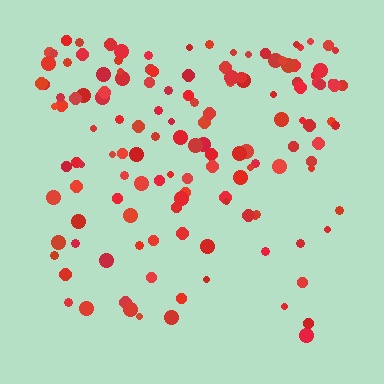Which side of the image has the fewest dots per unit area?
The bottom.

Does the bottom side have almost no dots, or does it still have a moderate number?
Still a moderate number, just noticeably fewer than the top.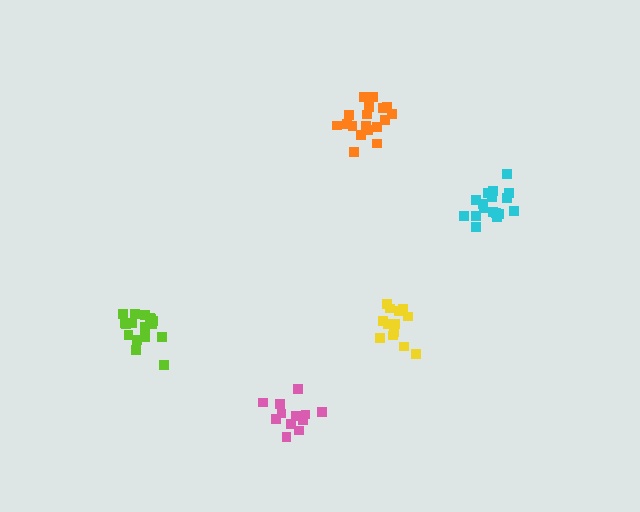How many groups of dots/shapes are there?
There are 5 groups.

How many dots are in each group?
Group 1: 17 dots, Group 2: 13 dots, Group 3: 14 dots, Group 4: 18 dots, Group 5: 18 dots (80 total).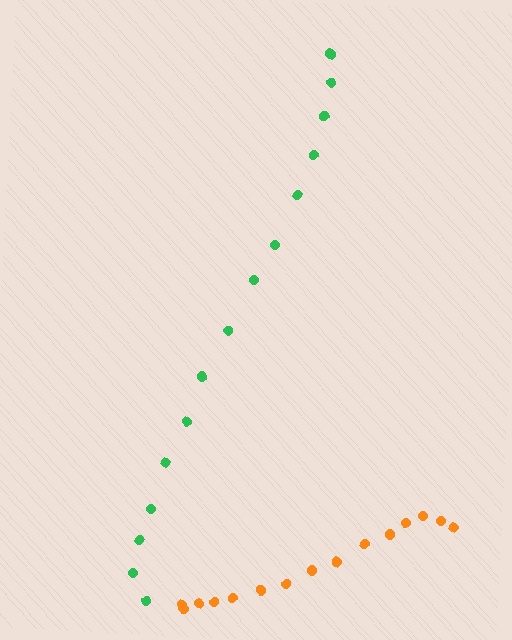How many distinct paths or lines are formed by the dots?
There are 2 distinct paths.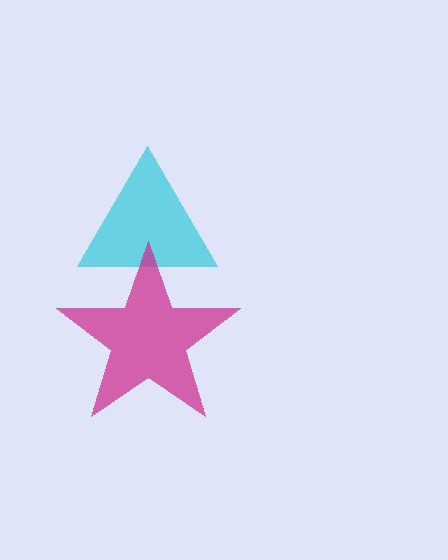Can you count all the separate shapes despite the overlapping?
Yes, there are 2 separate shapes.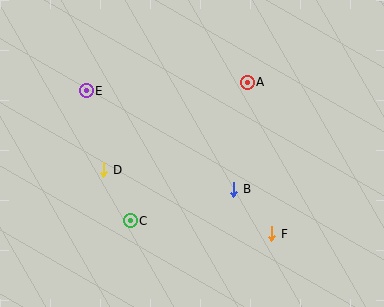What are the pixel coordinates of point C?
Point C is at (130, 221).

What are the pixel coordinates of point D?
Point D is at (104, 170).